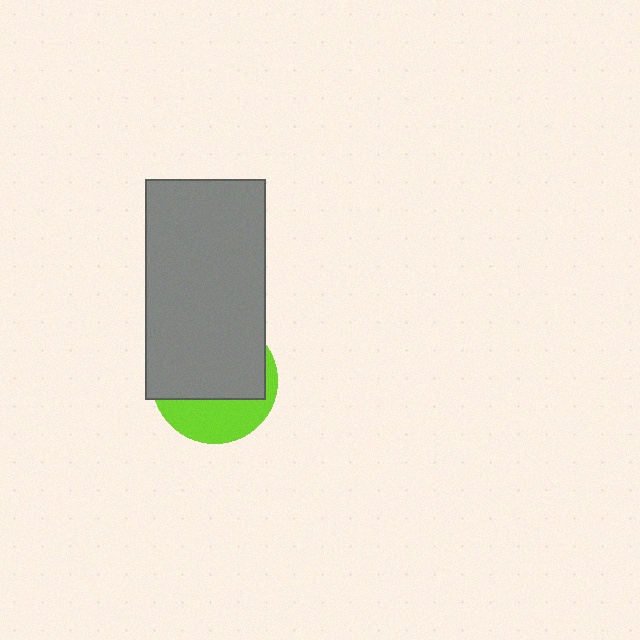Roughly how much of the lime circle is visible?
A small part of it is visible (roughly 36%).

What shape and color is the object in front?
The object in front is a gray rectangle.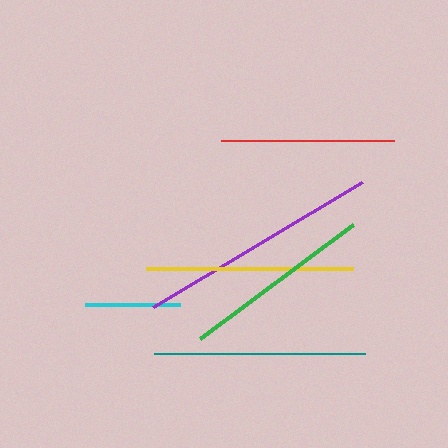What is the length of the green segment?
The green segment is approximately 191 pixels long.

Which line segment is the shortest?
The cyan line is the shortest at approximately 96 pixels.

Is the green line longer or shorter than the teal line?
The teal line is longer than the green line.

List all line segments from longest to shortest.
From longest to shortest: purple, teal, yellow, green, red, cyan.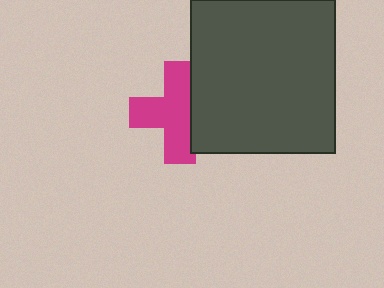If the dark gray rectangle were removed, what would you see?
You would see the complete magenta cross.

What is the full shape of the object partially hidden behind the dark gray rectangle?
The partially hidden object is a magenta cross.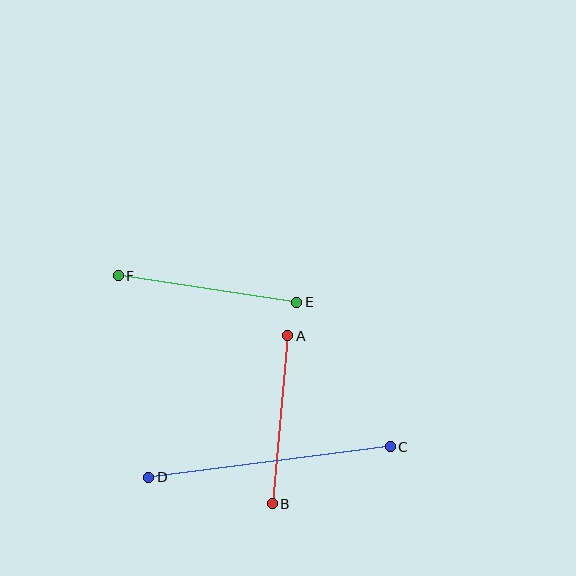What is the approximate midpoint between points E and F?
The midpoint is at approximately (207, 289) pixels.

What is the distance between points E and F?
The distance is approximately 181 pixels.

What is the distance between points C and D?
The distance is approximately 243 pixels.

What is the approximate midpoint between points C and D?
The midpoint is at approximately (270, 462) pixels.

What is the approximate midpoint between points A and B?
The midpoint is at approximately (280, 420) pixels.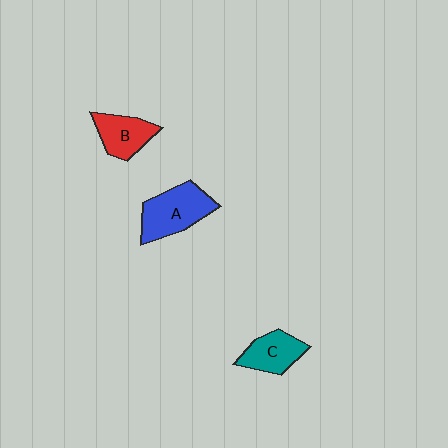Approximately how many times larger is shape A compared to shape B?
Approximately 1.4 times.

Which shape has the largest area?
Shape A (blue).